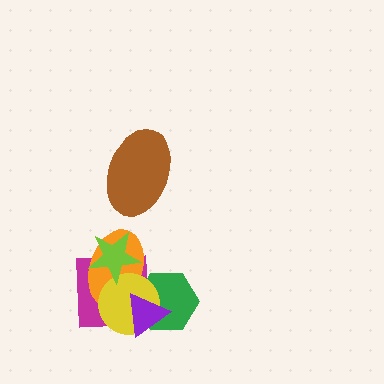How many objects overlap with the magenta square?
5 objects overlap with the magenta square.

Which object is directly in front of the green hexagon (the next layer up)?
The magenta square is directly in front of the green hexagon.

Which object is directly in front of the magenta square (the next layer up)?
The orange ellipse is directly in front of the magenta square.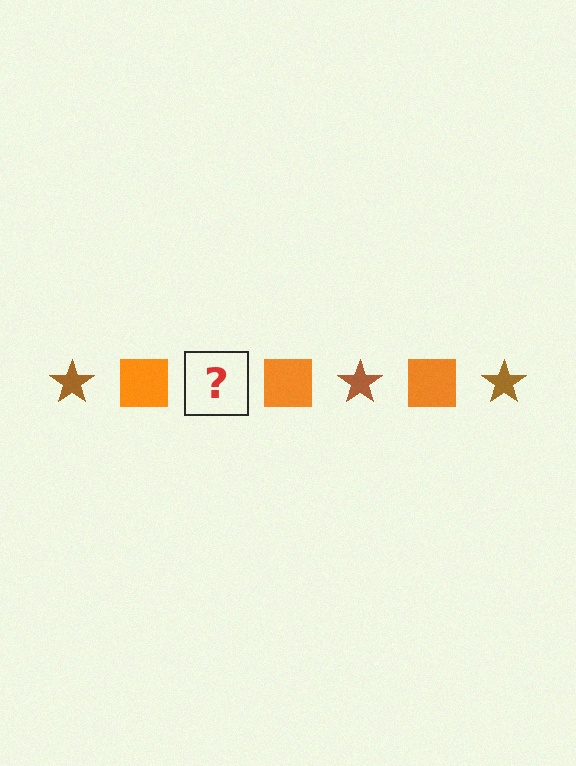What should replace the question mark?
The question mark should be replaced with a brown star.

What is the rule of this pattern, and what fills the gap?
The rule is that the pattern alternates between brown star and orange square. The gap should be filled with a brown star.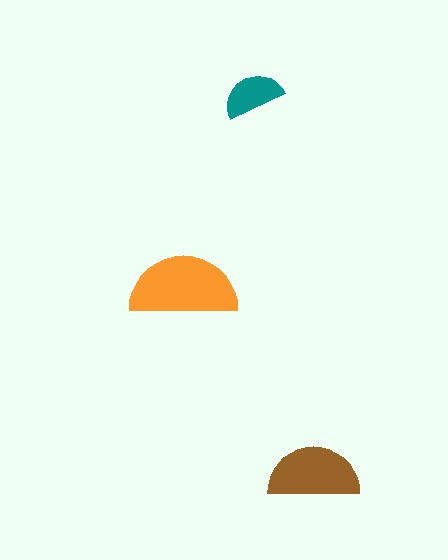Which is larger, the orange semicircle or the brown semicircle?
The orange one.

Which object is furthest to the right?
The brown semicircle is rightmost.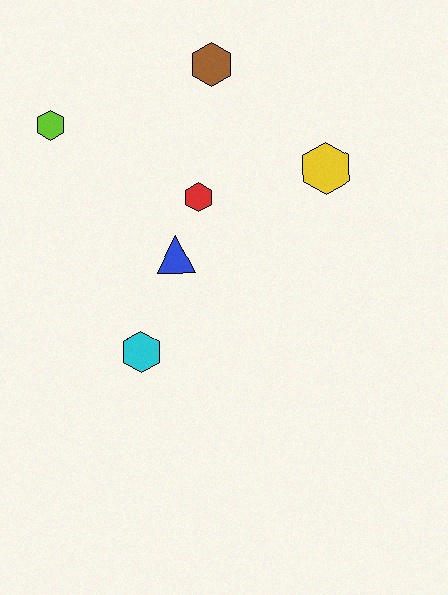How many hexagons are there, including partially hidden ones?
There are 5 hexagons.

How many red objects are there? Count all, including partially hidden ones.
There is 1 red object.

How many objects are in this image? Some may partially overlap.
There are 6 objects.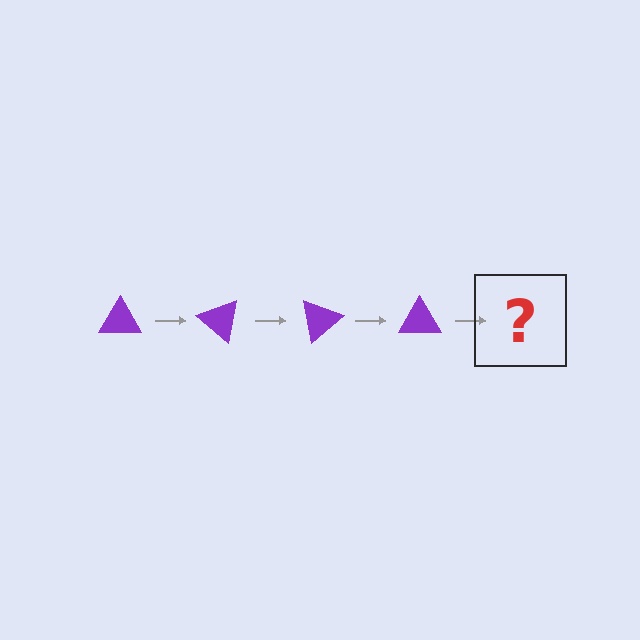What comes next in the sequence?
The next element should be a purple triangle rotated 160 degrees.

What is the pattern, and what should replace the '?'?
The pattern is that the triangle rotates 40 degrees each step. The '?' should be a purple triangle rotated 160 degrees.